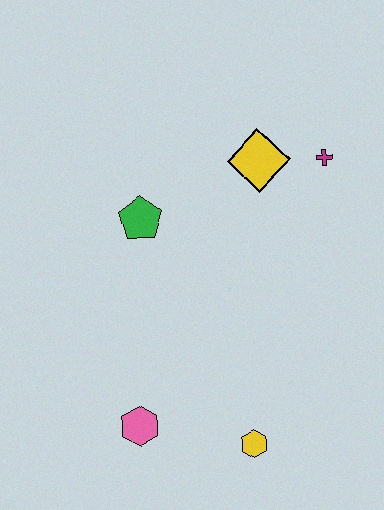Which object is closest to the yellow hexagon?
The pink hexagon is closest to the yellow hexagon.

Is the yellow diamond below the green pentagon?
No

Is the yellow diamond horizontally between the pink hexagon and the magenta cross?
Yes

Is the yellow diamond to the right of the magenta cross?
No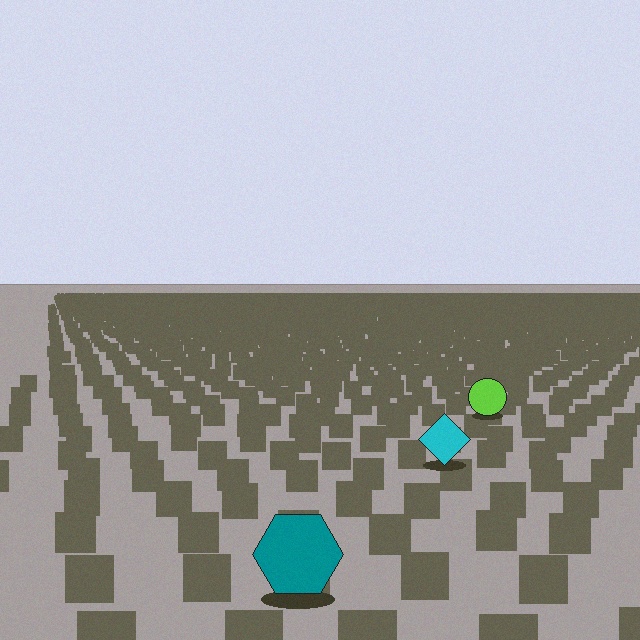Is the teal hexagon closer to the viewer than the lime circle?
Yes. The teal hexagon is closer — you can tell from the texture gradient: the ground texture is coarser near it.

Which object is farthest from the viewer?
The lime circle is farthest from the viewer. It appears smaller and the ground texture around it is denser.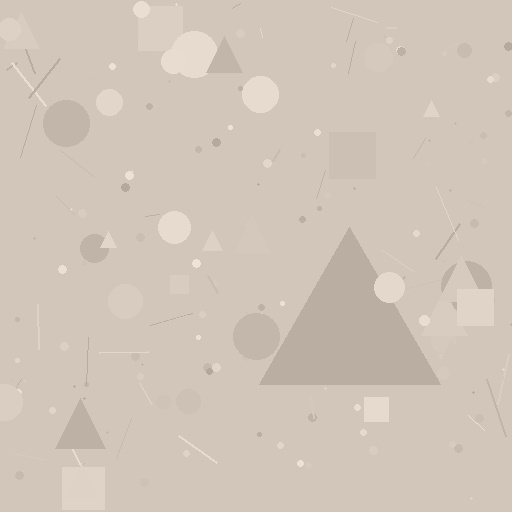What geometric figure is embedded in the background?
A triangle is embedded in the background.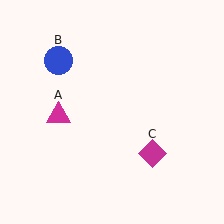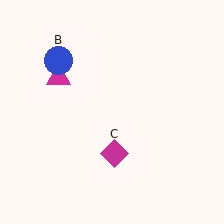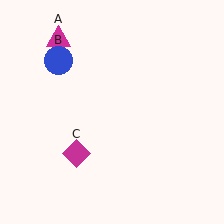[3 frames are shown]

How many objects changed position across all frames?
2 objects changed position: magenta triangle (object A), magenta diamond (object C).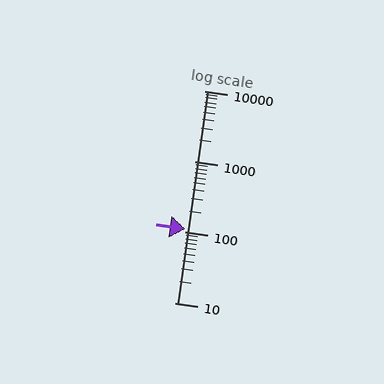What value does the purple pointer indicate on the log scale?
The pointer indicates approximately 110.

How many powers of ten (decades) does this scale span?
The scale spans 3 decades, from 10 to 10000.